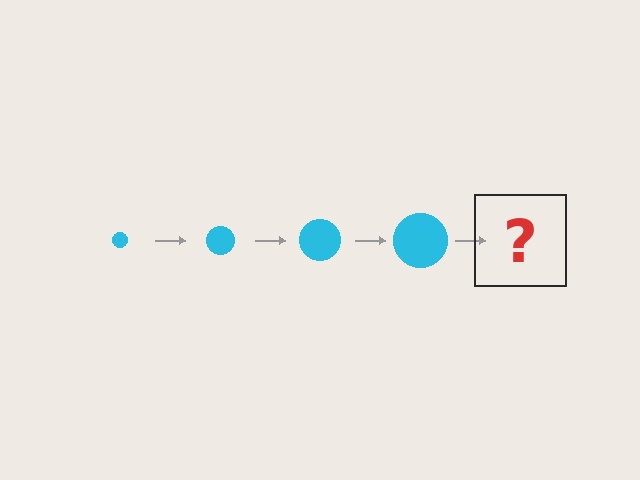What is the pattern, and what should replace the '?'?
The pattern is that the circle gets progressively larger each step. The '?' should be a cyan circle, larger than the previous one.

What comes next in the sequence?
The next element should be a cyan circle, larger than the previous one.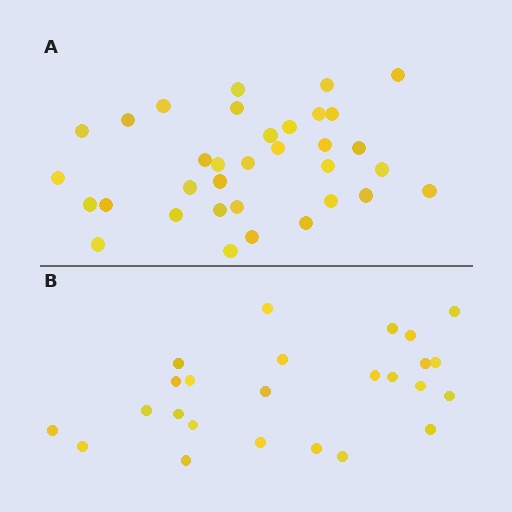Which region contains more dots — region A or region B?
Region A (the top region) has more dots.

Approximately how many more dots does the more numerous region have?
Region A has roughly 8 or so more dots than region B.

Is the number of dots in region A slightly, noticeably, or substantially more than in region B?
Region A has noticeably more, but not dramatically so. The ratio is roughly 1.4 to 1.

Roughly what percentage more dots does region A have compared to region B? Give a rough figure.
About 35% more.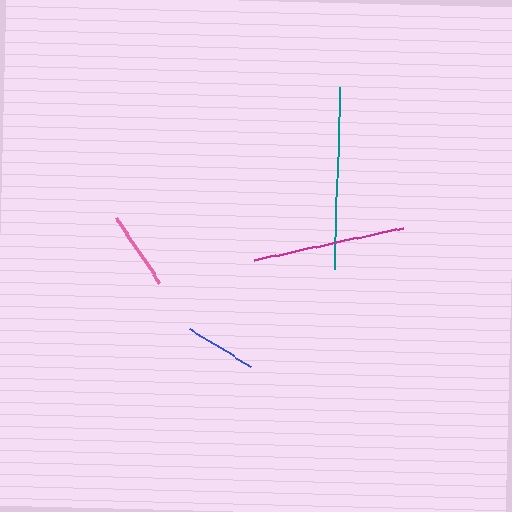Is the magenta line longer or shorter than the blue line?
The magenta line is longer than the blue line.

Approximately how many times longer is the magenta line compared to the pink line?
The magenta line is approximately 2.0 times the length of the pink line.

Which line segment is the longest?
The teal line is the longest at approximately 181 pixels.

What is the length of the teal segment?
The teal segment is approximately 181 pixels long.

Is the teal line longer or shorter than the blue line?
The teal line is longer than the blue line.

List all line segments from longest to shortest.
From longest to shortest: teal, magenta, pink, blue.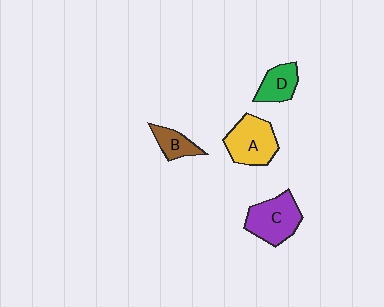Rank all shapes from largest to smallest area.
From largest to smallest: C (purple), A (yellow), D (green), B (brown).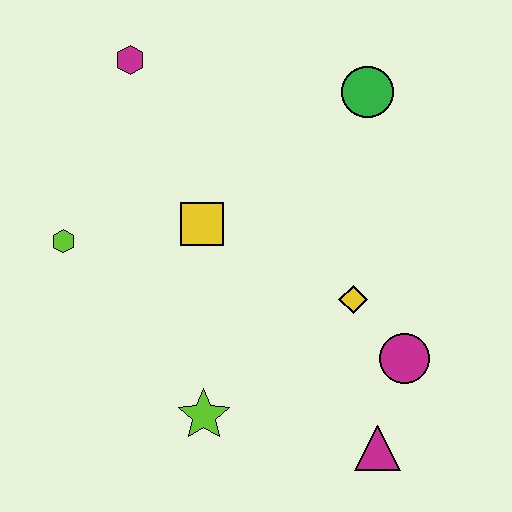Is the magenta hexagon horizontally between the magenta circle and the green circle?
No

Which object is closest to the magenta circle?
The yellow diamond is closest to the magenta circle.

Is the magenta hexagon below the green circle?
No